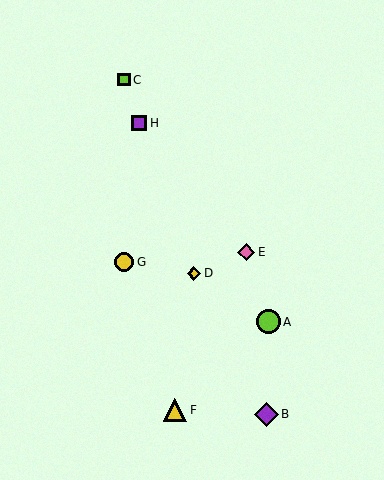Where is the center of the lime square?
The center of the lime square is at (124, 80).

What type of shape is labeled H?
Shape H is a purple square.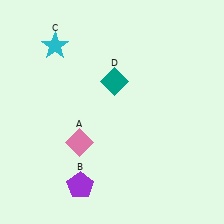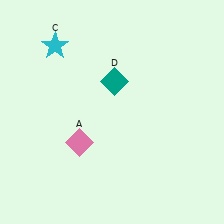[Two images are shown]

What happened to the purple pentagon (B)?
The purple pentagon (B) was removed in Image 2. It was in the bottom-left area of Image 1.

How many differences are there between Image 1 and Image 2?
There is 1 difference between the two images.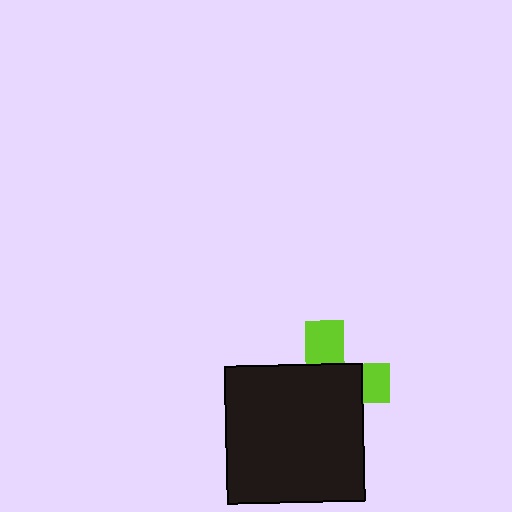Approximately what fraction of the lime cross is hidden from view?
Roughly 67% of the lime cross is hidden behind the black square.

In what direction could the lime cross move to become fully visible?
The lime cross could move up. That would shift it out from behind the black square entirely.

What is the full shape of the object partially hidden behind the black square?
The partially hidden object is a lime cross.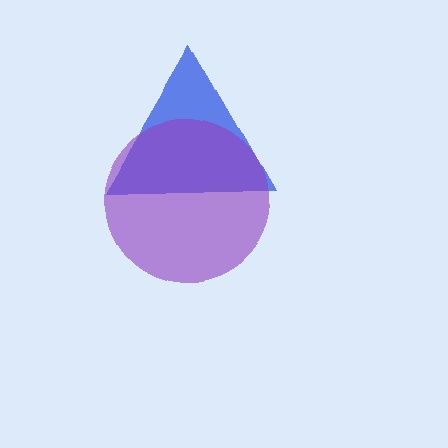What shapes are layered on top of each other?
The layered shapes are: a blue triangle, a purple circle.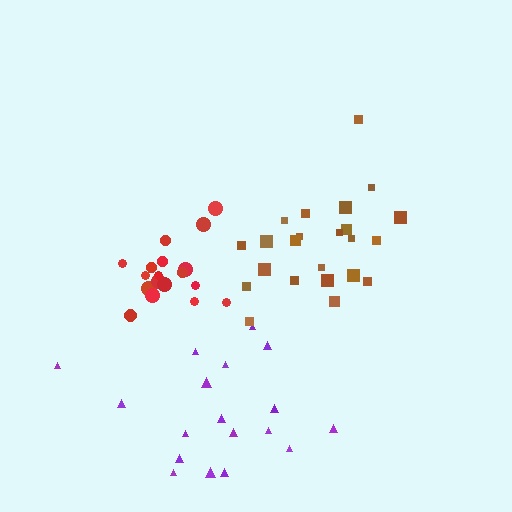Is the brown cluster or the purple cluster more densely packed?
Brown.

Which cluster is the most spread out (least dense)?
Purple.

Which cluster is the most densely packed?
Red.